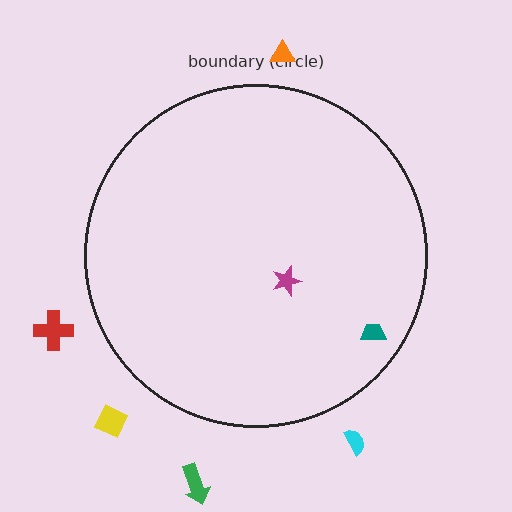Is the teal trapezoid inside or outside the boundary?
Inside.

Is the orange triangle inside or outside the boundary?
Outside.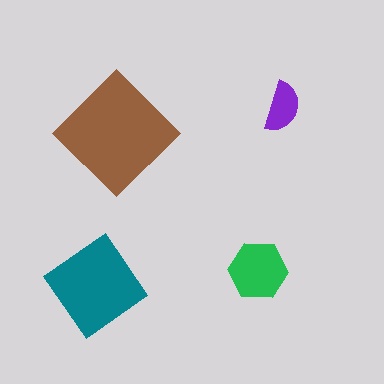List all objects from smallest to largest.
The purple semicircle, the green hexagon, the teal diamond, the brown diamond.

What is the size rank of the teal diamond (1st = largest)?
2nd.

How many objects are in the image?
There are 4 objects in the image.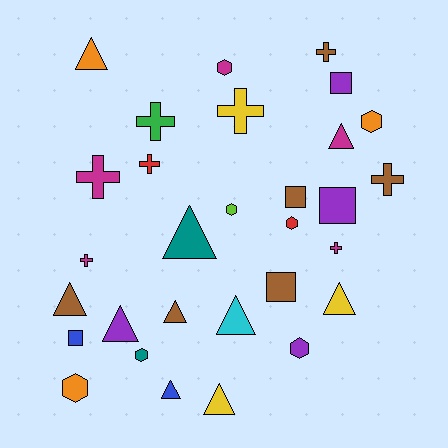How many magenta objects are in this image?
There are 5 magenta objects.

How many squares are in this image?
There are 5 squares.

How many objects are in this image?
There are 30 objects.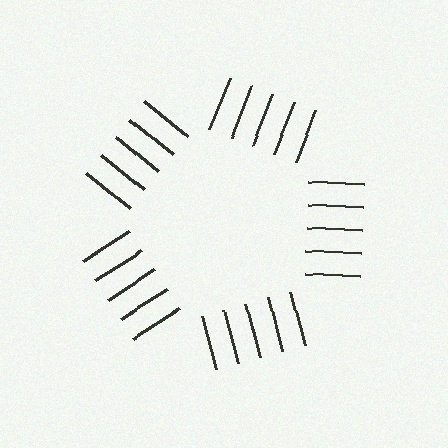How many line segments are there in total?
25 — 5 along each of the 5 edges.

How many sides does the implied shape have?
5 sides — the line-ends trace a pentagon.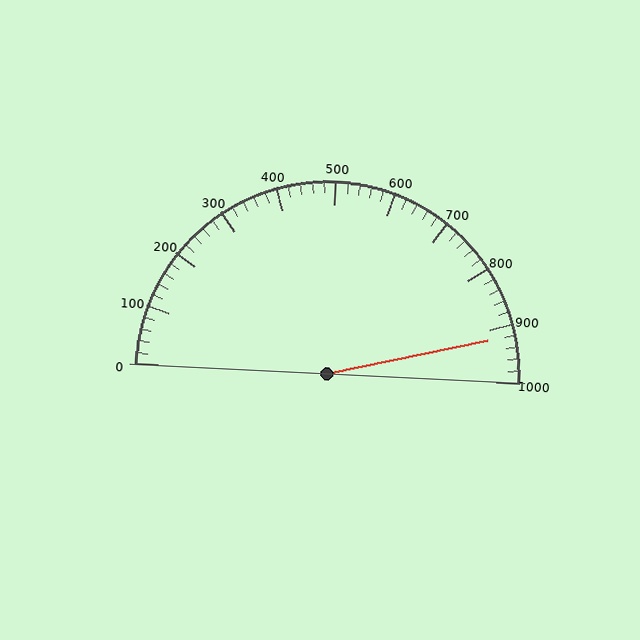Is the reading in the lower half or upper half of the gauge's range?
The reading is in the upper half of the range (0 to 1000).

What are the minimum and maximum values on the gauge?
The gauge ranges from 0 to 1000.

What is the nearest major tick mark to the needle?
The nearest major tick mark is 900.